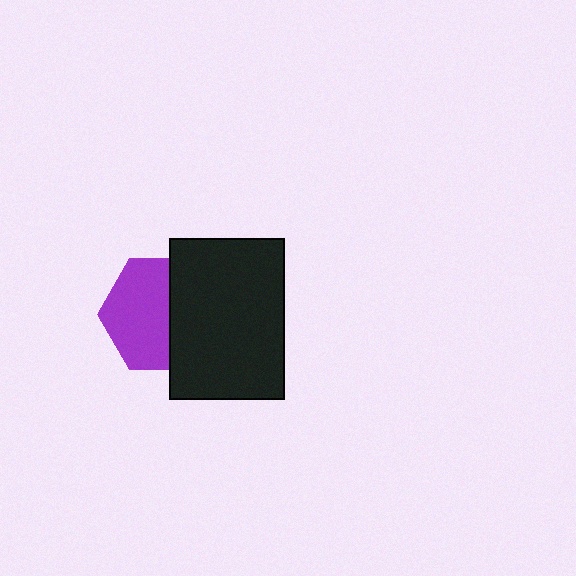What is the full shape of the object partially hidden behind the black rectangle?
The partially hidden object is a purple hexagon.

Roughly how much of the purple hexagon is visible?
About half of it is visible (roughly 58%).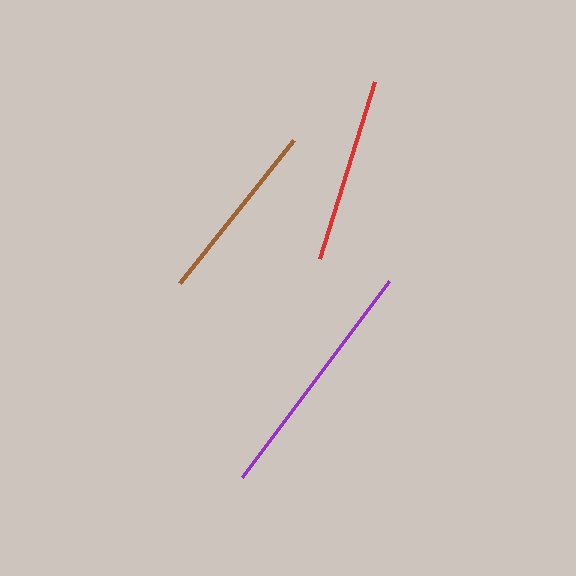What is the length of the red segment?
The red segment is approximately 185 pixels long.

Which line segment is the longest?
The purple line is the longest at approximately 244 pixels.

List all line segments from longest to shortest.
From longest to shortest: purple, red, brown.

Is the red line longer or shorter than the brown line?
The red line is longer than the brown line.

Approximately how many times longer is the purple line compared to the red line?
The purple line is approximately 1.3 times the length of the red line.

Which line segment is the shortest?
The brown line is the shortest at approximately 184 pixels.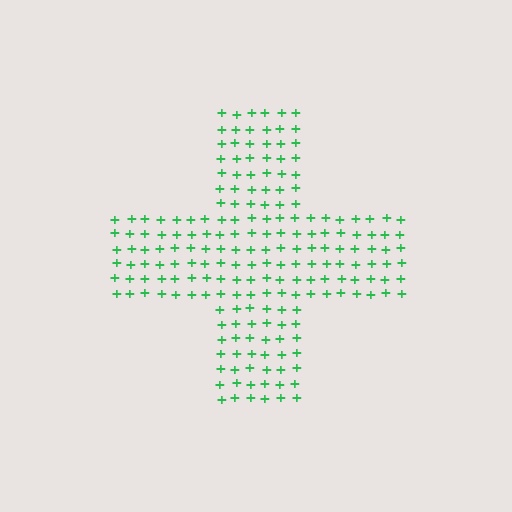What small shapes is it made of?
It is made of small plus signs.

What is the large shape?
The large shape is a cross.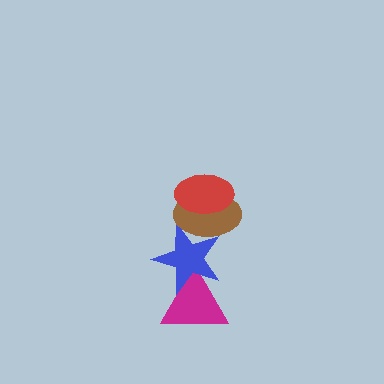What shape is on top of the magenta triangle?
The blue star is on top of the magenta triangle.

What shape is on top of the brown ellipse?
The red ellipse is on top of the brown ellipse.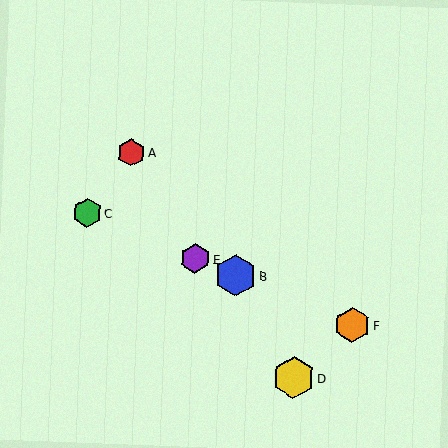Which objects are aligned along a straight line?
Objects B, C, E, F are aligned along a straight line.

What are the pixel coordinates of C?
Object C is at (87, 213).